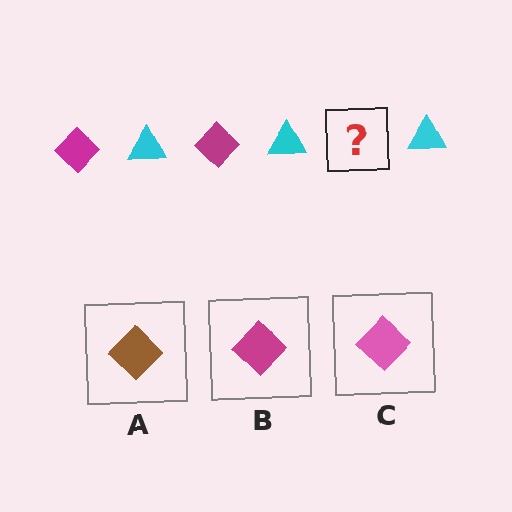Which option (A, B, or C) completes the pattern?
B.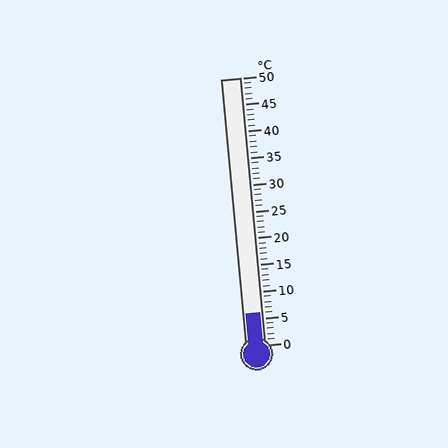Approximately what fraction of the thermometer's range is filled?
The thermometer is filled to approximately 10% of its range.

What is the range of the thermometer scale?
The thermometer scale ranges from 0°C to 50°C.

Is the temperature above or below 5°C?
The temperature is above 5°C.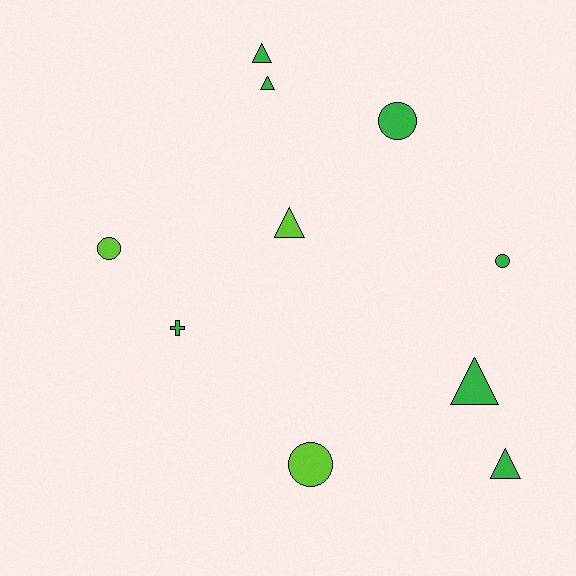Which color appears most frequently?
Green, with 7 objects.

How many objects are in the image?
There are 10 objects.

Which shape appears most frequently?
Triangle, with 5 objects.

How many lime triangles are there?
There is 1 lime triangle.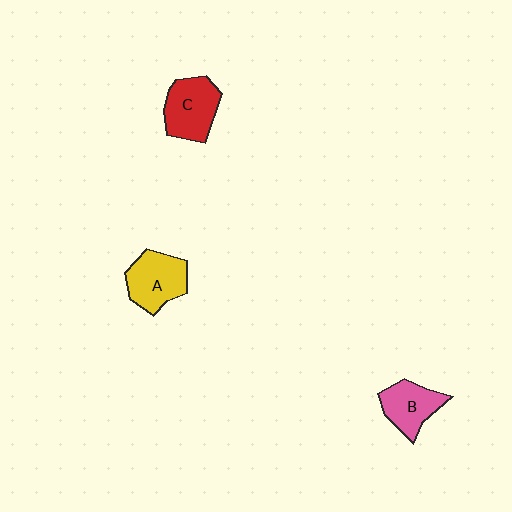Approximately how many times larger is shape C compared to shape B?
Approximately 1.2 times.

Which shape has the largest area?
Shape C (red).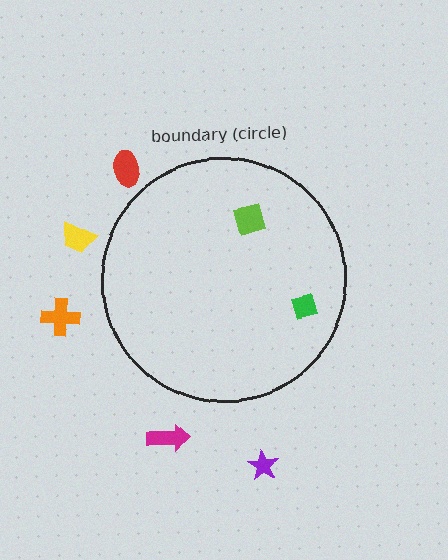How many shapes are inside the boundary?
2 inside, 5 outside.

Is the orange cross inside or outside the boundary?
Outside.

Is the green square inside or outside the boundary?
Inside.